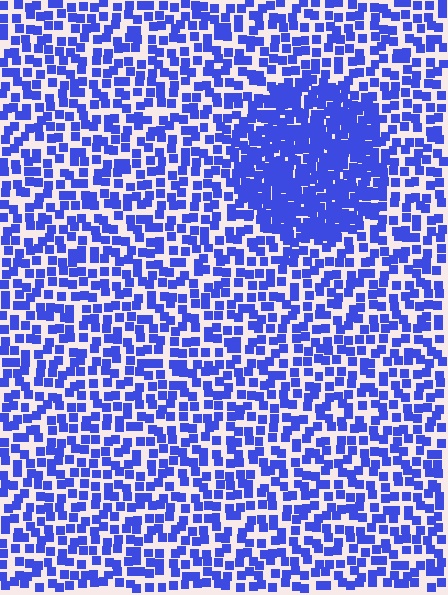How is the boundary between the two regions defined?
The boundary is defined by a change in element density (approximately 2.1x ratio). All elements are the same color, size, and shape.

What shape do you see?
I see a circle.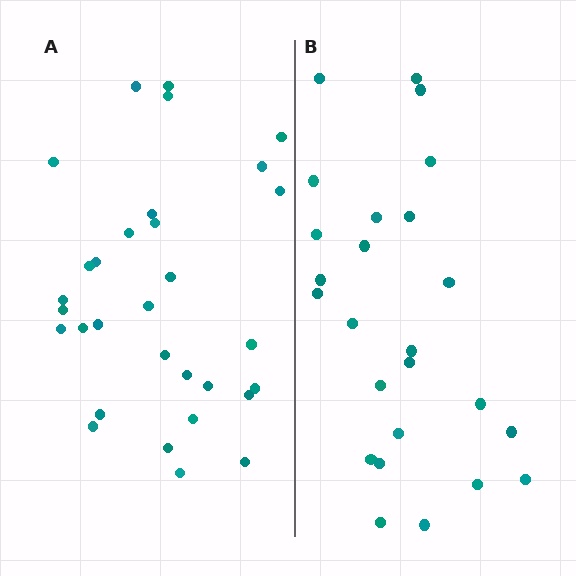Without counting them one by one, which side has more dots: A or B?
Region A (the left region) has more dots.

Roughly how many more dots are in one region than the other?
Region A has about 6 more dots than region B.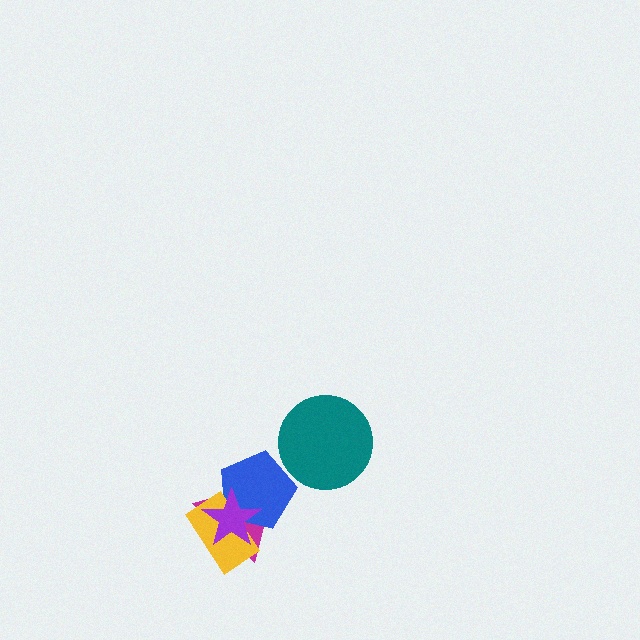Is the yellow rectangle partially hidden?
Yes, it is partially covered by another shape.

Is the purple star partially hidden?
No, no other shape covers it.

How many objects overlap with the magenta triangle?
3 objects overlap with the magenta triangle.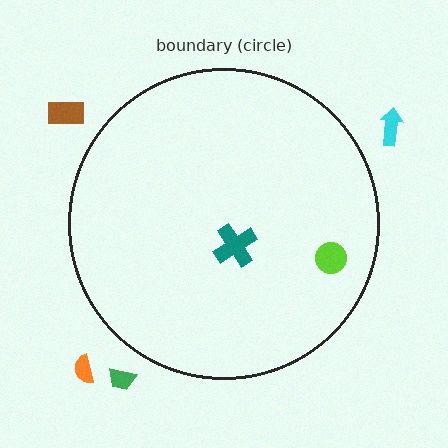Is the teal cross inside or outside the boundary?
Inside.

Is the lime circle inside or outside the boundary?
Inside.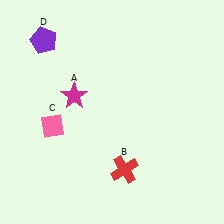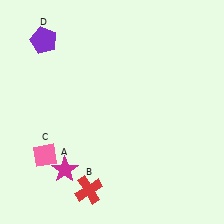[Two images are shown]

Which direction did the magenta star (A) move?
The magenta star (A) moved down.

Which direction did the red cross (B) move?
The red cross (B) moved left.